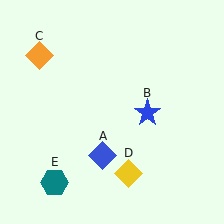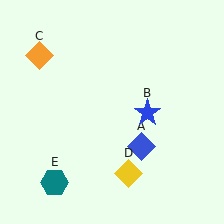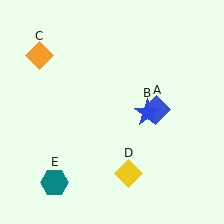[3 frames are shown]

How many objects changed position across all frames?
1 object changed position: blue diamond (object A).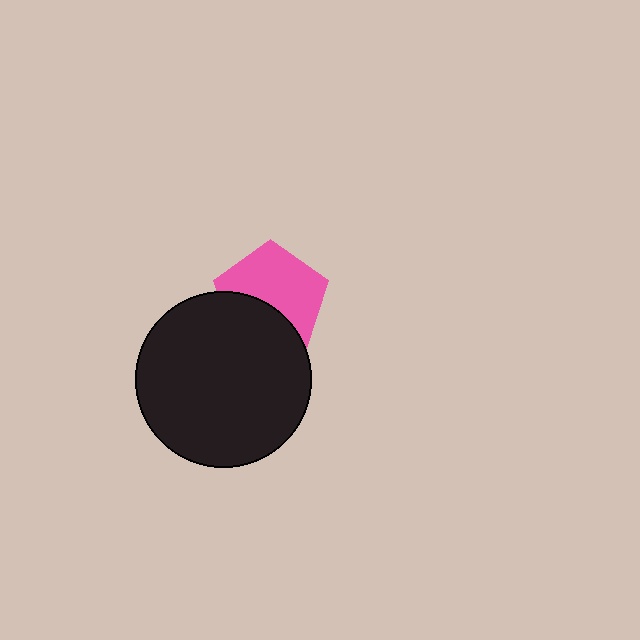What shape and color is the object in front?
The object in front is a black circle.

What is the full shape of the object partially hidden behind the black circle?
The partially hidden object is a pink pentagon.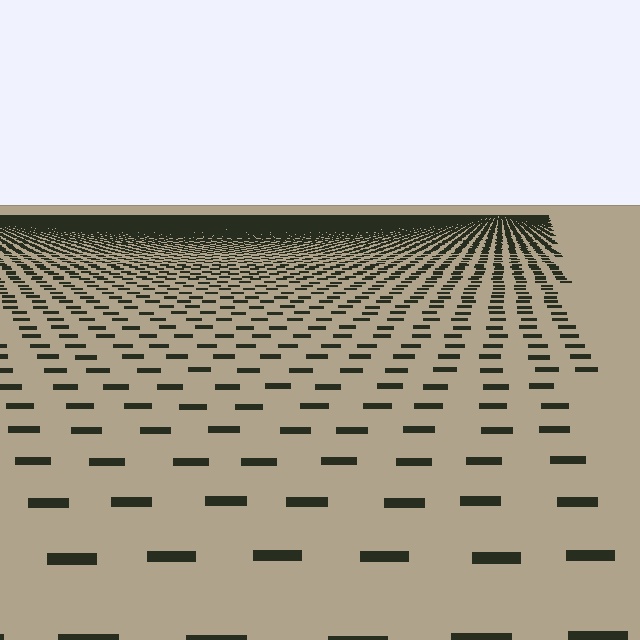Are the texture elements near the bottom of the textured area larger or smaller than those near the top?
Larger. Near the bottom, elements are closer to the viewer and appear at a bigger on-screen size.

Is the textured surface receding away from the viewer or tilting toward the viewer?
The surface is receding away from the viewer. Texture elements get smaller and denser toward the top.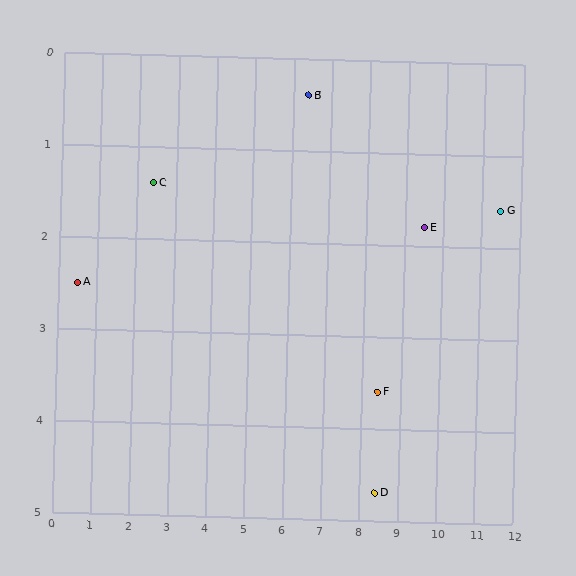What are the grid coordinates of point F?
Point F is at approximately (8.4, 3.6).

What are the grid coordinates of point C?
Point C is at approximately (2.4, 1.4).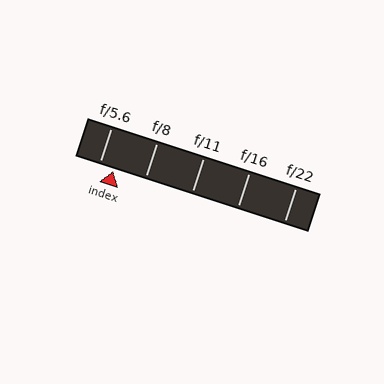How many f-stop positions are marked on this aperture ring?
There are 5 f-stop positions marked.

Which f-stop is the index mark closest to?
The index mark is closest to f/5.6.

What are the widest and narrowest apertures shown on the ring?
The widest aperture shown is f/5.6 and the narrowest is f/22.